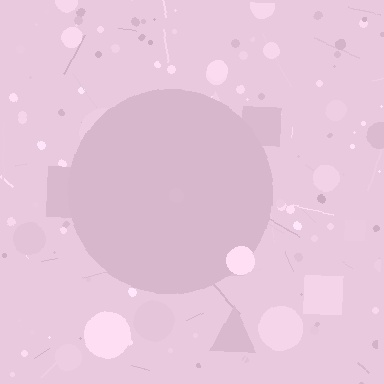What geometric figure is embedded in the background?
A circle is embedded in the background.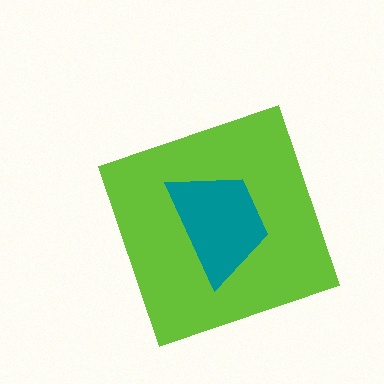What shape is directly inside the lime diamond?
The teal trapezoid.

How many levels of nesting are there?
2.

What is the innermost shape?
The teal trapezoid.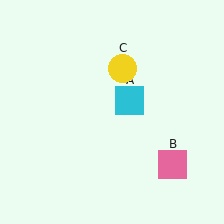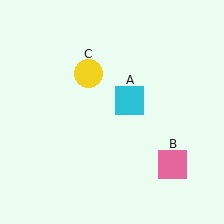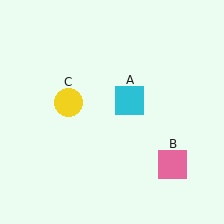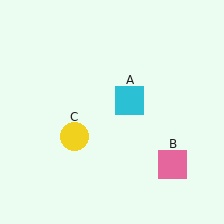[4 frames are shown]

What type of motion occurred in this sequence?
The yellow circle (object C) rotated counterclockwise around the center of the scene.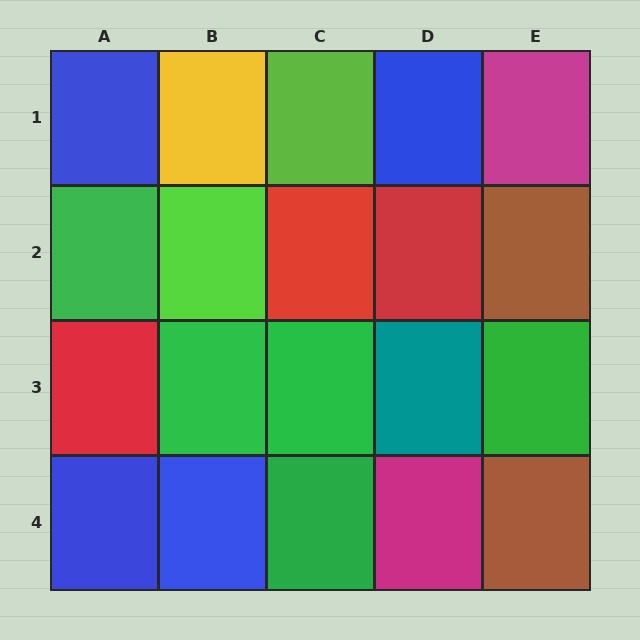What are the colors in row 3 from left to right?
Red, green, green, teal, green.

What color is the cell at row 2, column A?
Green.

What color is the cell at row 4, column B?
Blue.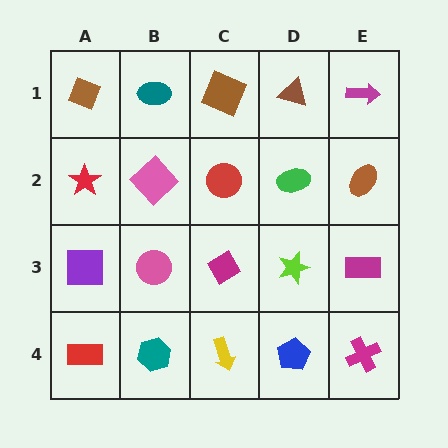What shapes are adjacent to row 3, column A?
A red star (row 2, column A), a red rectangle (row 4, column A), a pink circle (row 3, column B).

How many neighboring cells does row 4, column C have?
3.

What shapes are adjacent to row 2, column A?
A brown diamond (row 1, column A), a purple square (row 3, column A), a pink diamond (row 2, column B).